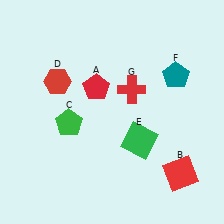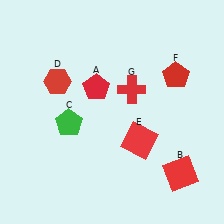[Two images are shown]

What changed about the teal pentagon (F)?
In Image 1, F is teal. In Image 2, it changed to red.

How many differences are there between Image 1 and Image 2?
There are 2 differences between the two images.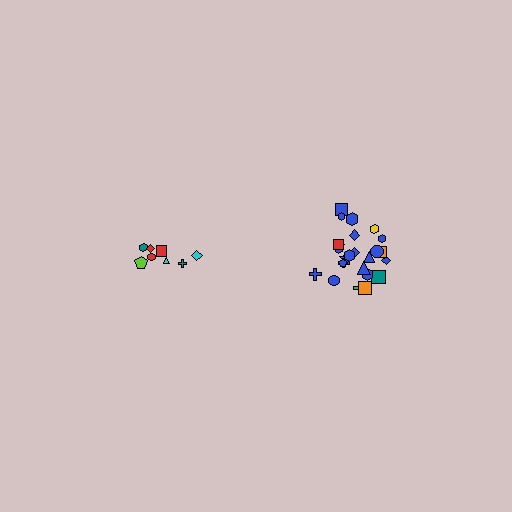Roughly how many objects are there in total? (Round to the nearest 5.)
Roughly 35 objects in total.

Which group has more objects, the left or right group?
The right group.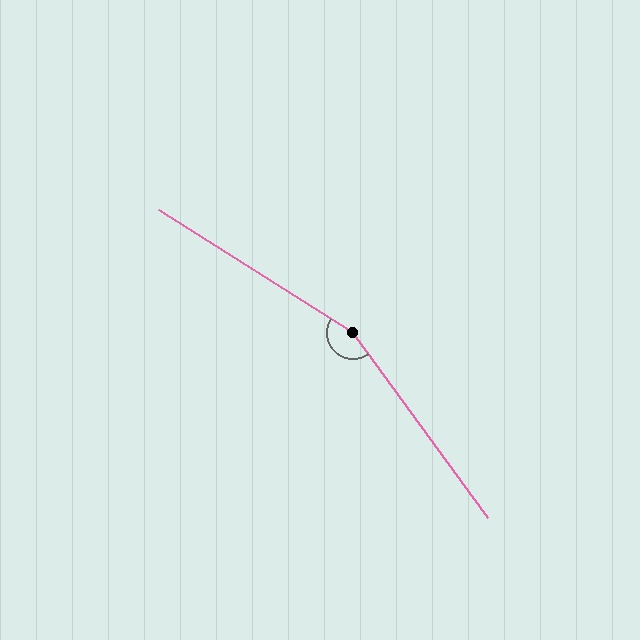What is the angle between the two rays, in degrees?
Approximately 158 degrees.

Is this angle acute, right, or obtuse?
It is obtuse.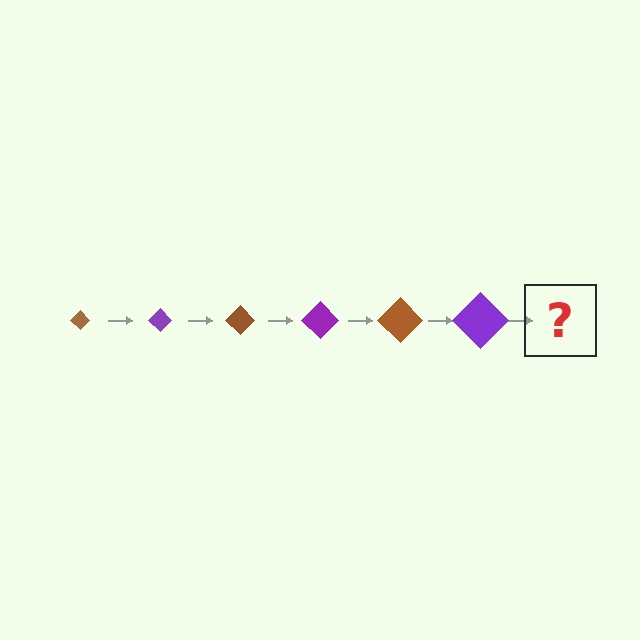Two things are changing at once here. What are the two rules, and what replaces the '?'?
The two rules are that the diamond grows larger each step and the color cycles through brown and purple. The '?' should be a brown diamond, larger than the previous one.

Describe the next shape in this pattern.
It should be a brown diamond, larger than the previous one.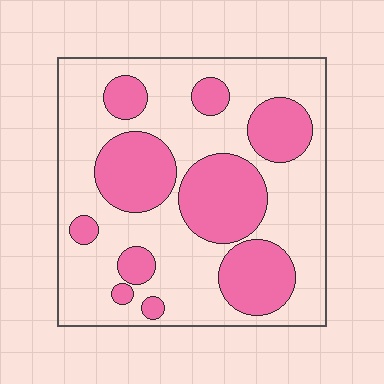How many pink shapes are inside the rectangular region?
10.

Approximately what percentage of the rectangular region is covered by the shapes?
Approximately 35%.